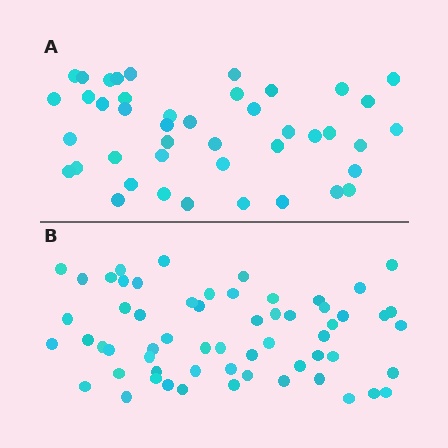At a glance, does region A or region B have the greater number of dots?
Region B (the bottom region) has more dots.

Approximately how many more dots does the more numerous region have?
Region B has approximately 15 more dots than region A.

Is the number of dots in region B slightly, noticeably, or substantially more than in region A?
Region B has noticeably more, but not dramatically so. The ratio is roughly 1.4 to 1.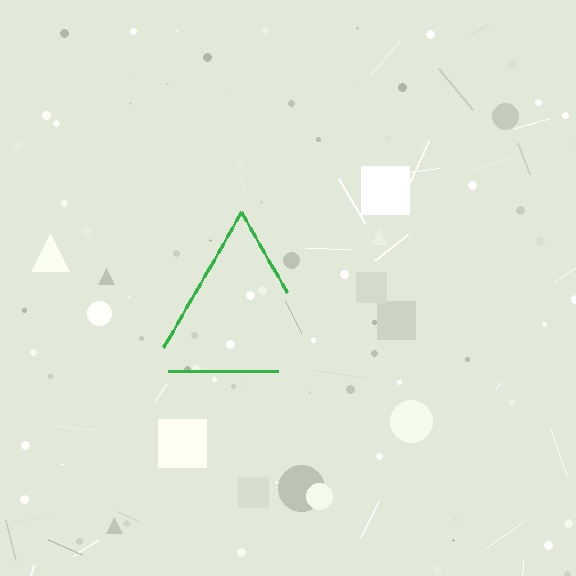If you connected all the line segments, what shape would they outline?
They would outline a triangle.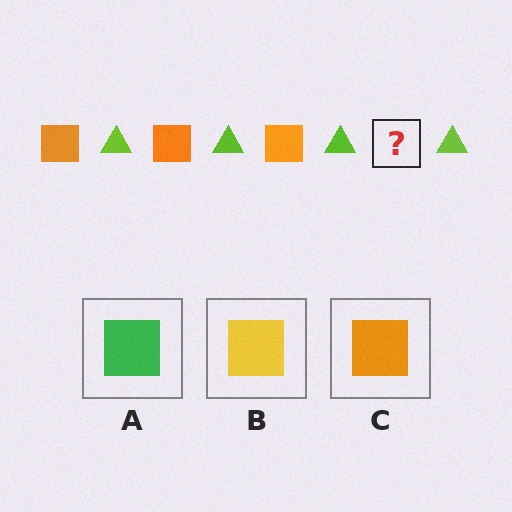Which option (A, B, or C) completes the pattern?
C.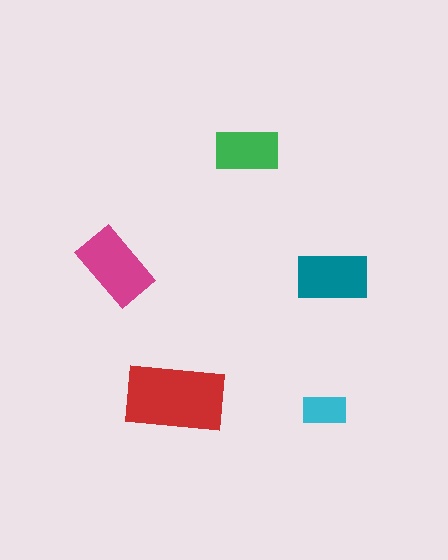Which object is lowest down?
The cyan rectangle is bottommost.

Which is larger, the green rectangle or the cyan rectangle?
The green one.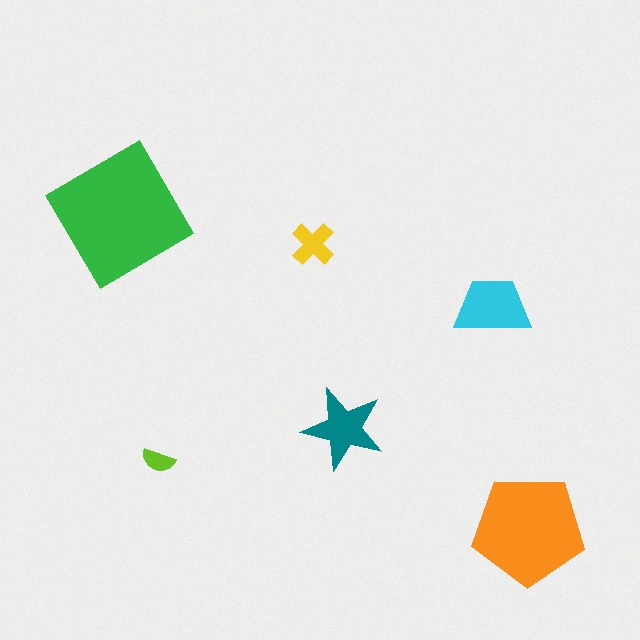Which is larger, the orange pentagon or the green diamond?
The green diamond.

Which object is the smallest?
The lime semicircle.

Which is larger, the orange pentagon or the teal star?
The orange pentagon.